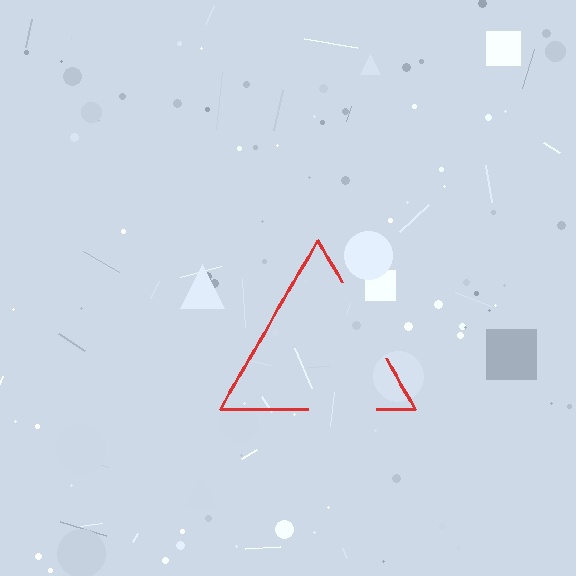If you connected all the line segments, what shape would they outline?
They would outline a triangle.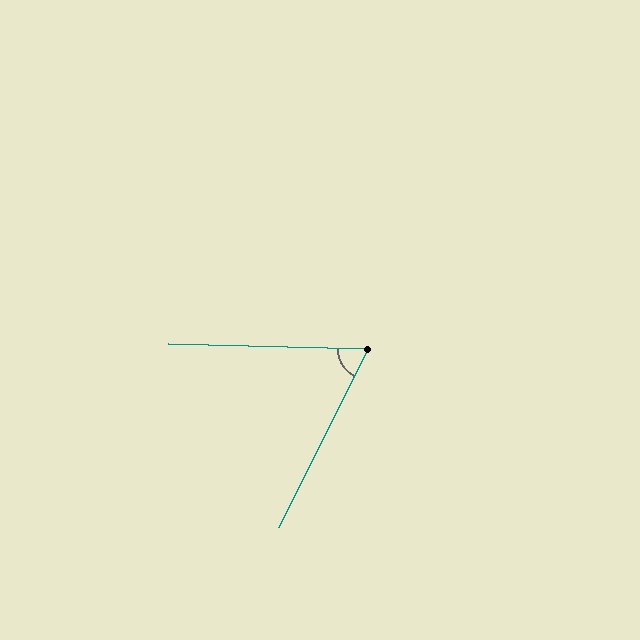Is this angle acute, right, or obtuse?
It is acute.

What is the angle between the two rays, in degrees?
Approximately 65 degrees.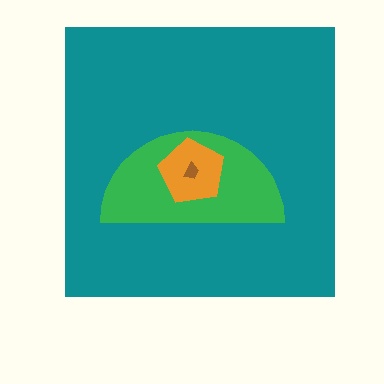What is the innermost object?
The brown trapezoid.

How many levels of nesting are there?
4.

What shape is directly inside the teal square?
The green semicircle.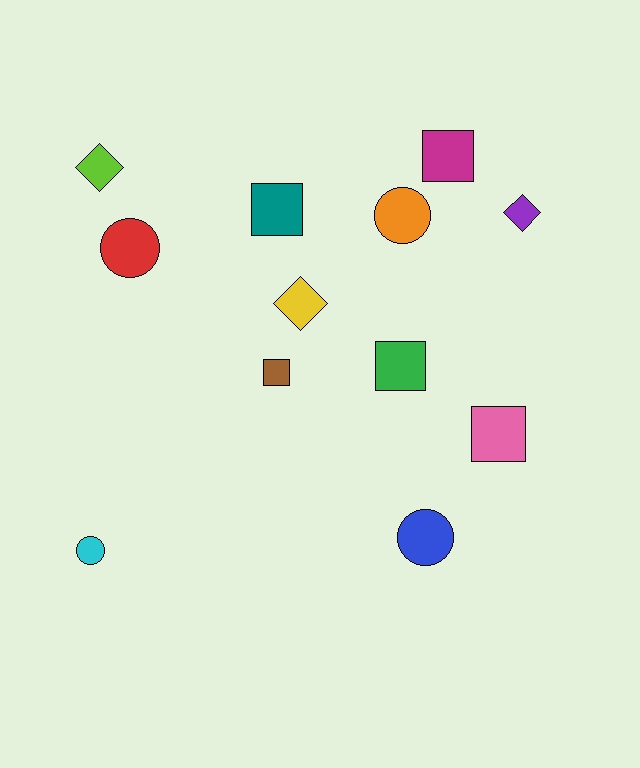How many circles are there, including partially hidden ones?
There are 4 circles.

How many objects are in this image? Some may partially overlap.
There are 12 objects.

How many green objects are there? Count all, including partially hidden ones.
There is 1 green object.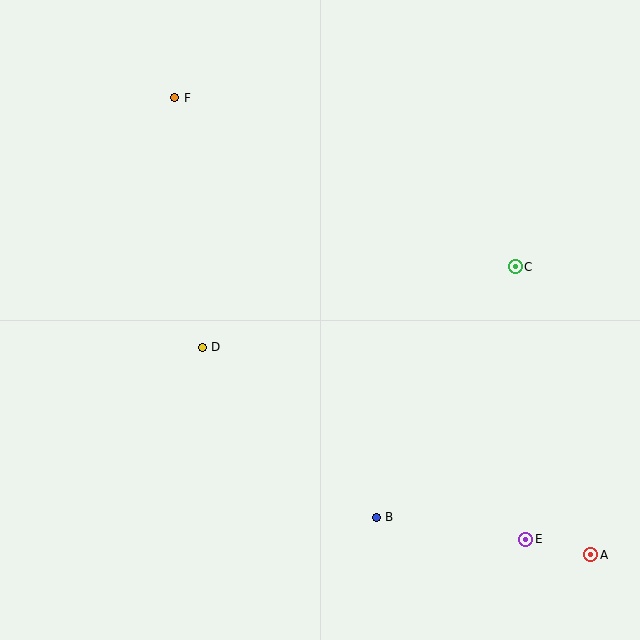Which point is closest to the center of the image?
Point D at (202, 347) is closest to the center.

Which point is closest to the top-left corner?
Point F is closest to the top-left corner.